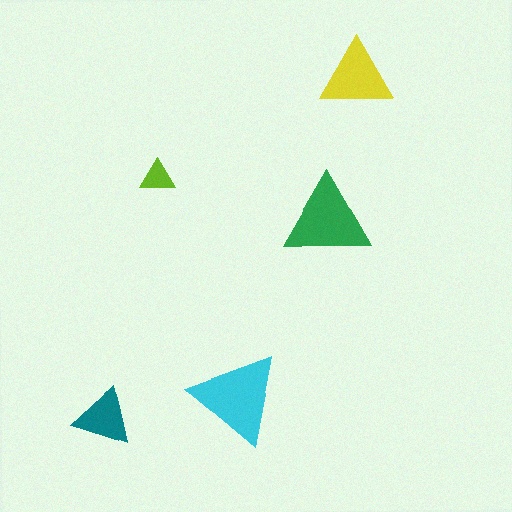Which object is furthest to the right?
The yellow triangle is rightmost.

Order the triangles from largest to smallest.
the cyan one, the green one, the yellow one, the teal one, the lime one.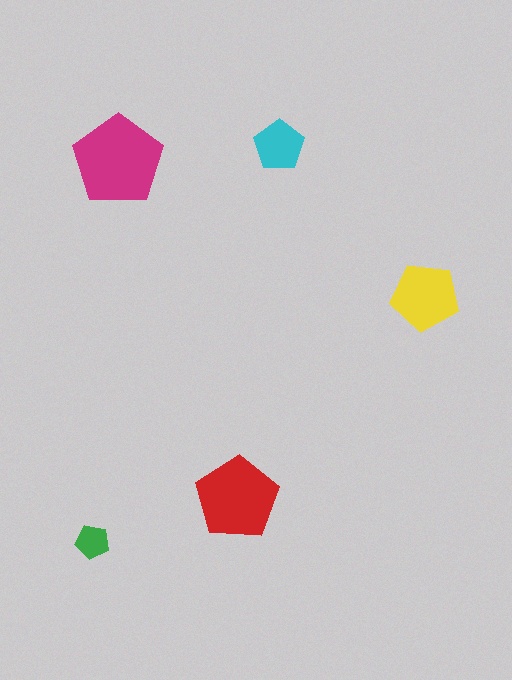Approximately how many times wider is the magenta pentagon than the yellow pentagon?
About 1.5 times wider.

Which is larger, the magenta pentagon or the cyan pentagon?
The magenta one.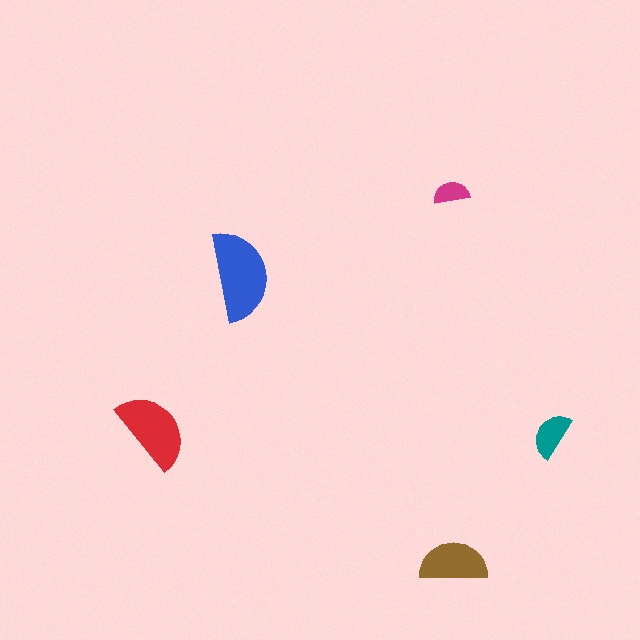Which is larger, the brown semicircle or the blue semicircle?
The blue one.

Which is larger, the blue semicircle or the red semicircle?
The blue one.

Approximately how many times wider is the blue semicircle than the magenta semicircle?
About 2.5 times wider.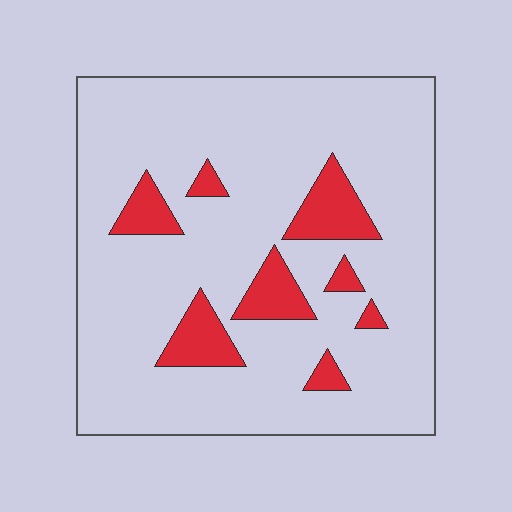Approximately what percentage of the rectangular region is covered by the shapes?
Approximately 15%.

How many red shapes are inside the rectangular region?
8.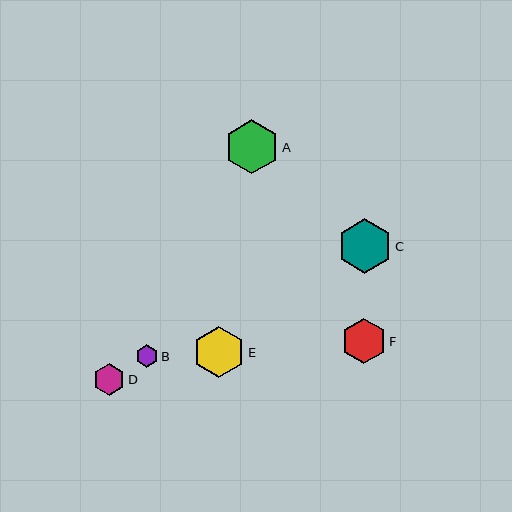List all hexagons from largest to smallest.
From largest to smallest: C, A, E, F, D, B.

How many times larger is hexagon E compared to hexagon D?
Hexagon E is approximately 1.6 times the size of hexagon D.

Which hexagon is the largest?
Hexagon C is the largest with a size of approximately 54 pixels.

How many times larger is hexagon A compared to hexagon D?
Hexagon A is approximately 1.7 times the size of hexagon D.